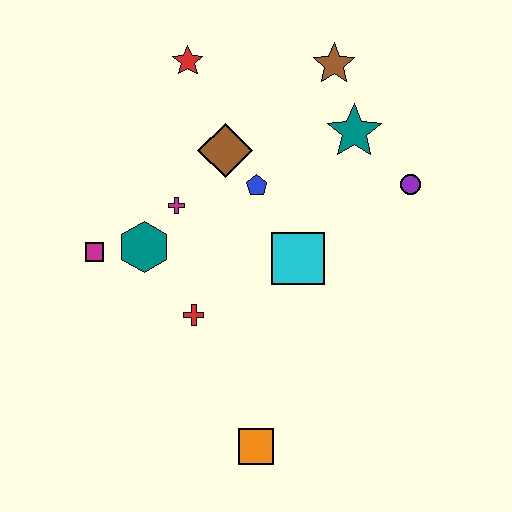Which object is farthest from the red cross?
The brown star is farthest from the red cross.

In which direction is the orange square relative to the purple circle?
The orange square is below the purple circle.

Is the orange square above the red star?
No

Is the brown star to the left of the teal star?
Yes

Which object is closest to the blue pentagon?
The brown diamond is closest to the blue pentagon.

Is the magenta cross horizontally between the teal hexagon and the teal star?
Yes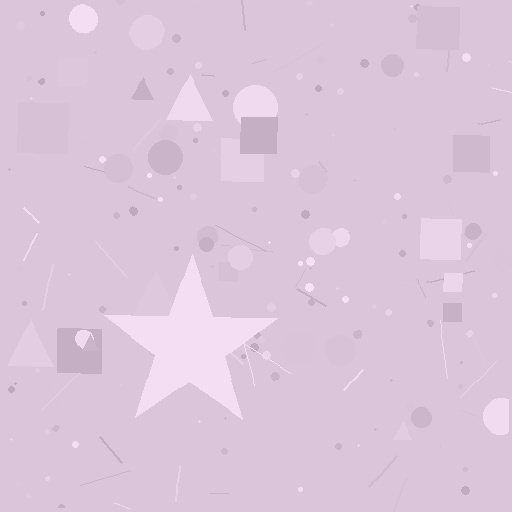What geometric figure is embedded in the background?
A star is embedded in the background.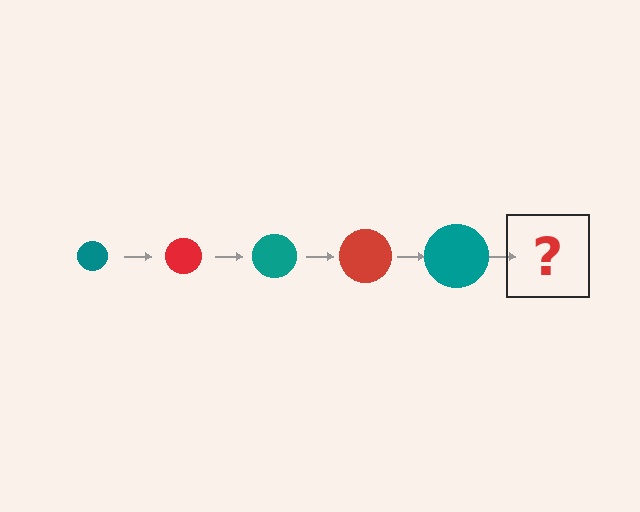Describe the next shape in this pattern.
It should be a red circle, larger than the previous one.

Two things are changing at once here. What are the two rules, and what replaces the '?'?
The two rules are that the circle grows larger each step and the color cycles through teal and red. The '?' should be a red circle, larger than the previous one.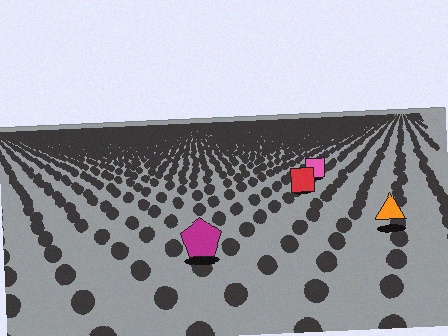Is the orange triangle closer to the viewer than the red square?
Yes. The orange triangle is closer — you can tell from the texture gradient: the ground texture is coarser near it.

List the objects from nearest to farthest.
From nearest to farthest: the magenta pentagon, the orange triangle, the red square, the pink square.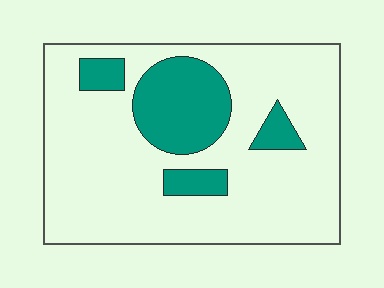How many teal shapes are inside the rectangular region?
4.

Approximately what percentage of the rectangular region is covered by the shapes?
Approximately 20%.